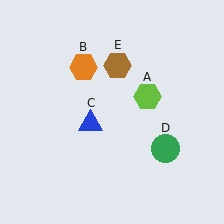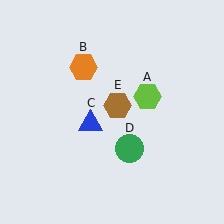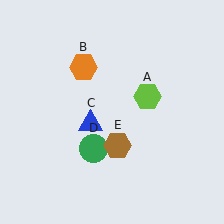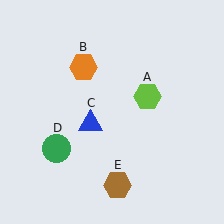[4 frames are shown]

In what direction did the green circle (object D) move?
The green circle (object D) moved left.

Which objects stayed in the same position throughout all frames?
Lime hexagon (object A) and orange hexagon (object B) and blue triangle (object C) remained stationary.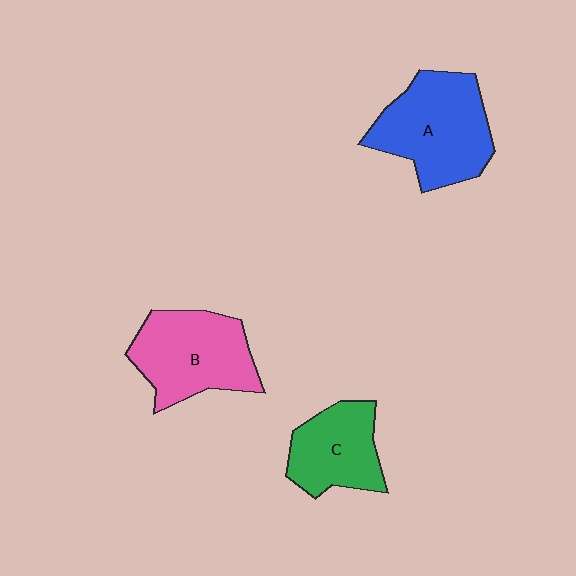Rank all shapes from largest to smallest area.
From largest to smallest: A (blue), B (pink), C (green).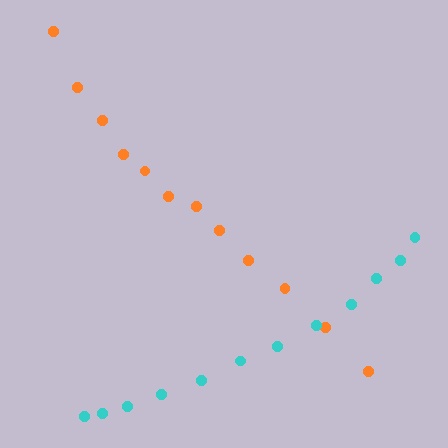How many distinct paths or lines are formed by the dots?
There are 2 distinct paths.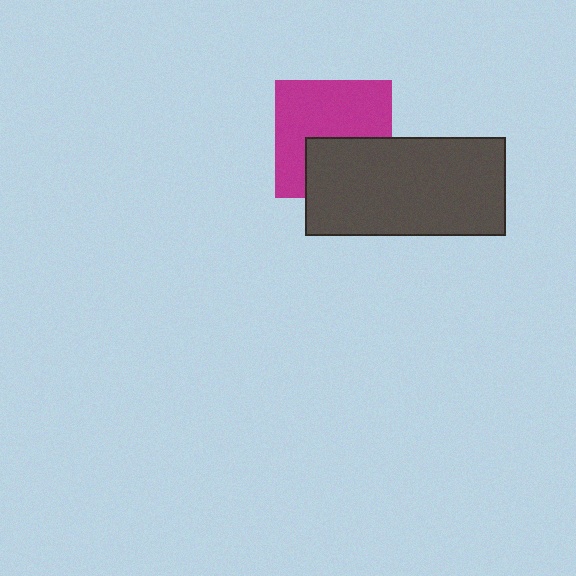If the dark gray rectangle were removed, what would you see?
You would see the complete magenta square.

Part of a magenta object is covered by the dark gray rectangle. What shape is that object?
It is a square.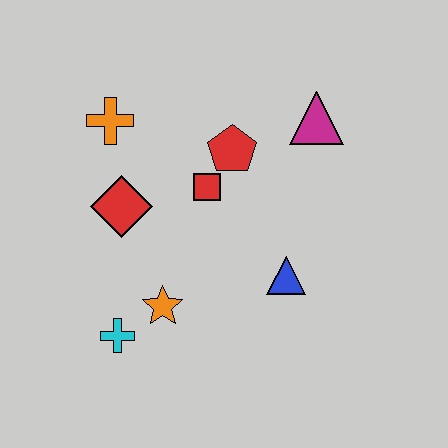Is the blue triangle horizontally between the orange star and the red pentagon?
No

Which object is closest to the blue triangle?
The red square is closest to the blue triangle.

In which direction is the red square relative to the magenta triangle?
The red square is to the left of the magenta triangle.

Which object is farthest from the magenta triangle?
The cyan cross is farthest from the magenta triangle.